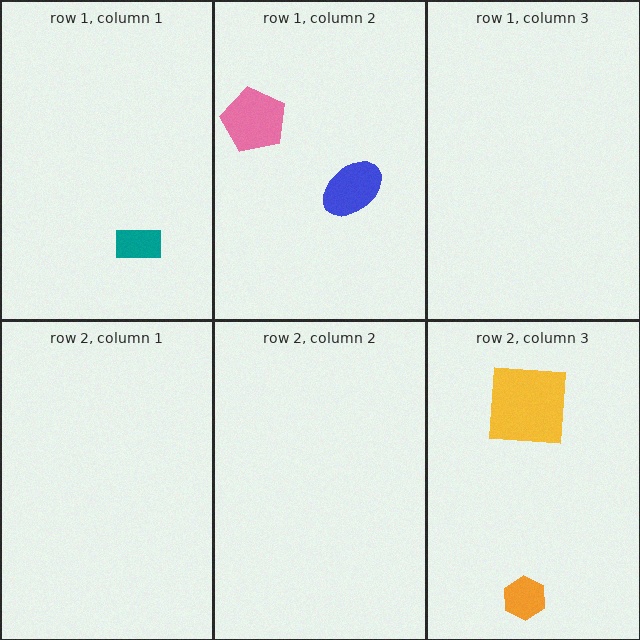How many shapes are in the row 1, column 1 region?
1.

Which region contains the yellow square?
The row 2, column 3 region.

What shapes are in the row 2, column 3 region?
The yellow square, the orange hexagon.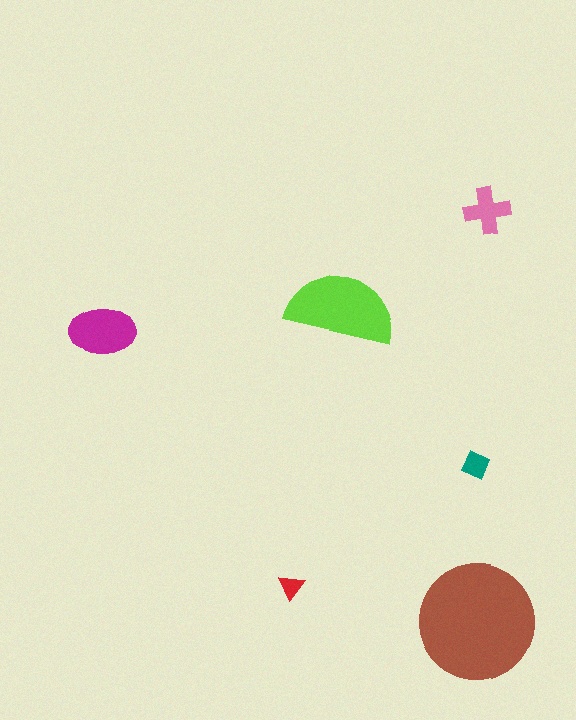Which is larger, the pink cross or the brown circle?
The brown circle.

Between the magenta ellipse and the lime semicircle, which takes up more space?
The lime semicircle.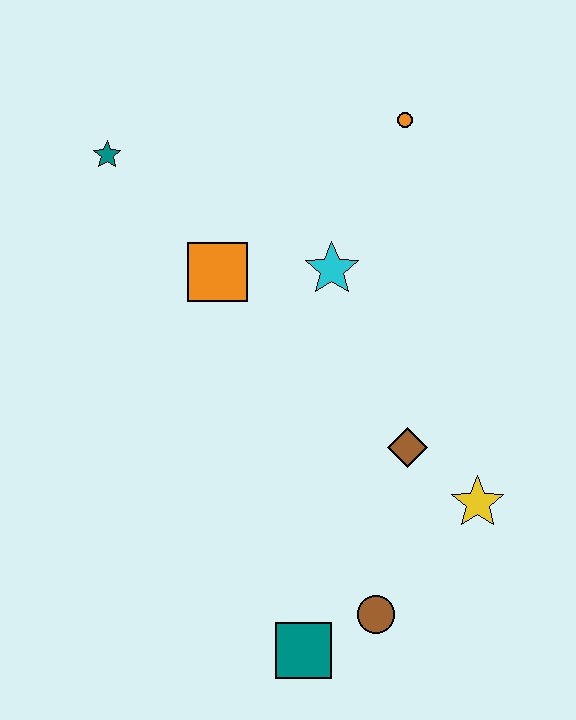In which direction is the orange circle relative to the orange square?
The orange circle is to the right of the orange square.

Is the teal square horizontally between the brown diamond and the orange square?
Yes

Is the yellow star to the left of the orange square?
No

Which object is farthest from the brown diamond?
The teal star is farthest from the brown diamond.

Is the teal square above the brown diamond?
No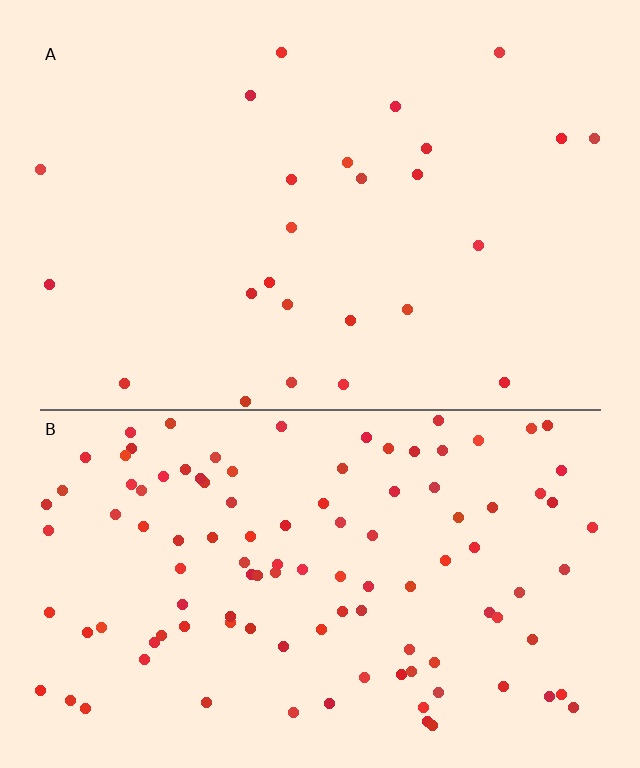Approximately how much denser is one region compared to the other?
Approximately 4.4× — region B over region A.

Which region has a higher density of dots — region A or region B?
B (the bottom).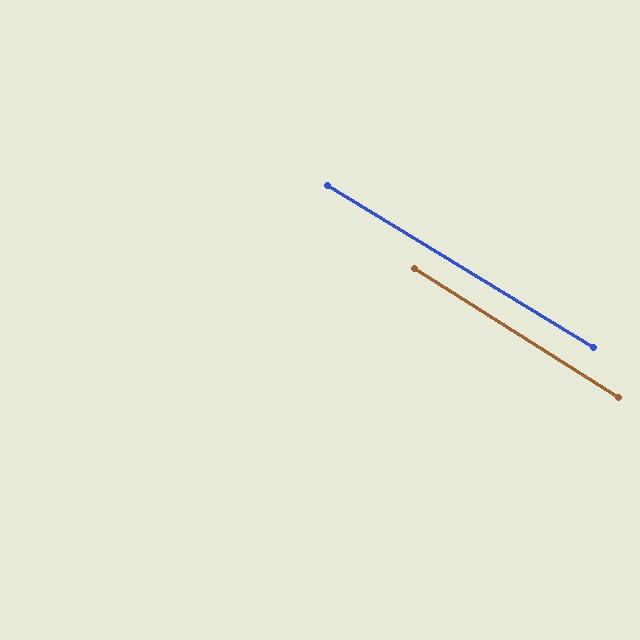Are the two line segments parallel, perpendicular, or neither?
Parallel — their directions differ by only 0.9°.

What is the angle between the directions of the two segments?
Approximately 1 degree.